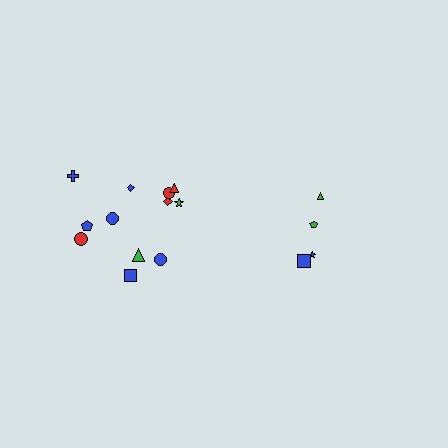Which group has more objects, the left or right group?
The left group.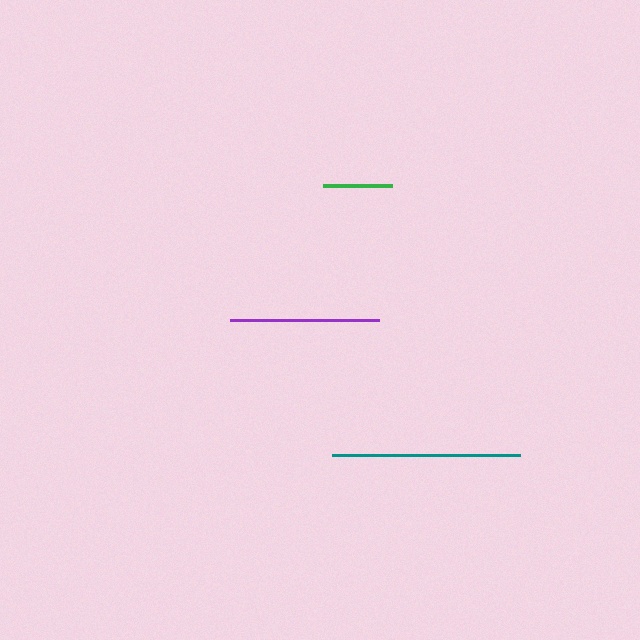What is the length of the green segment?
The green segment is approximately 69 pixels long.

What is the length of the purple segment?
The purple segment is approximately 149 pixels long.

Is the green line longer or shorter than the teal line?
The teal line is longer than the green line.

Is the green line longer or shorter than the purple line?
The purple line is longer than the green line.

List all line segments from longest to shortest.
From longest to shortest: teal, purple, green.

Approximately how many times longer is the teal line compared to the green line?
The teal line is approximately 2.7 times the length of the green line.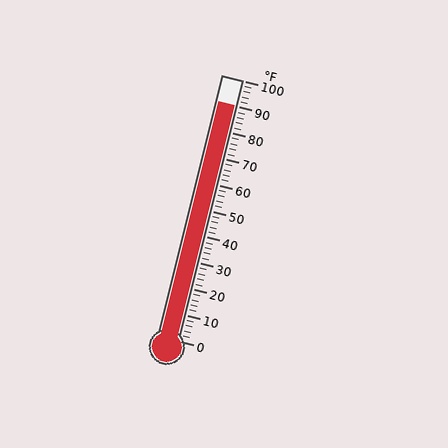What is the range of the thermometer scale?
The thermometer scale ranges from 0°F to 100°F.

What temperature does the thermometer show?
The thermometer shows approximately 90°F.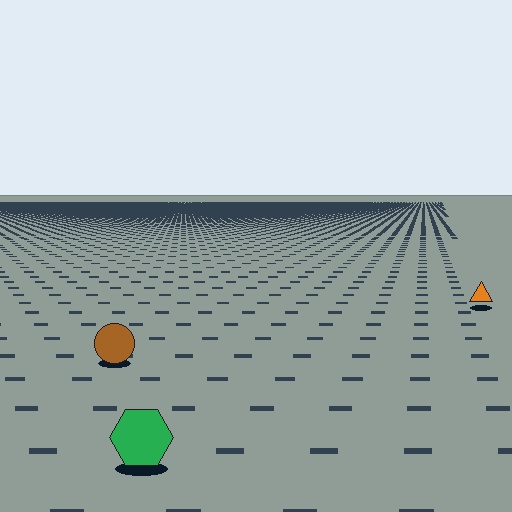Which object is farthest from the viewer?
The orange triangle is farthest from the viewer. It appears smaller and the ground texture around it is denser.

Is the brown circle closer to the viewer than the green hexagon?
No. The green hexagon is closer — you can tell from the texture gradient: the ground texture is coarser near it.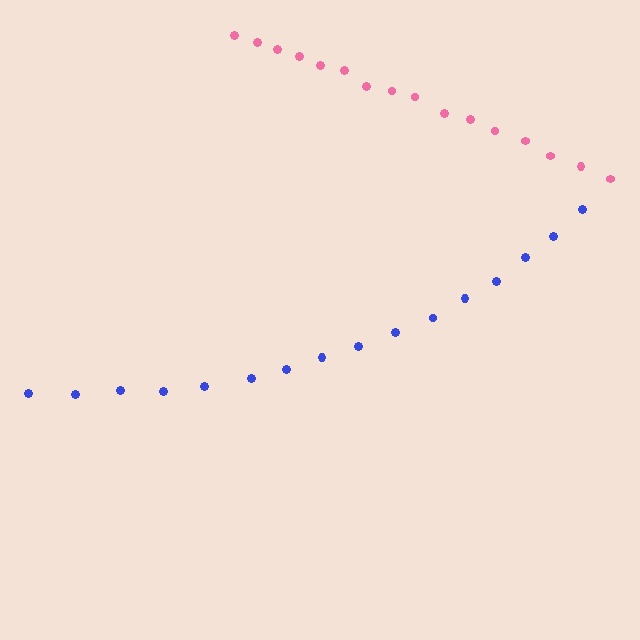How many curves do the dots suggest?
There are 2 distinct paths.